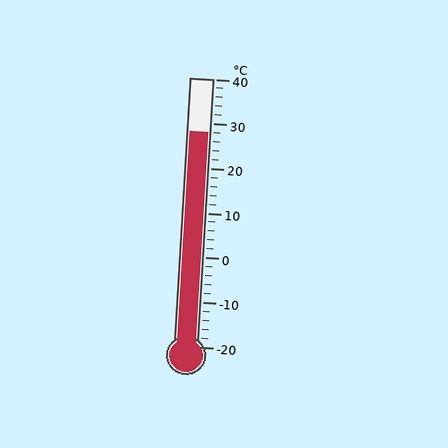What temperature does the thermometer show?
The thermometer shows approximately 28°C.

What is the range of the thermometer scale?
The thermometer scale ranges from -20°C to 40°C.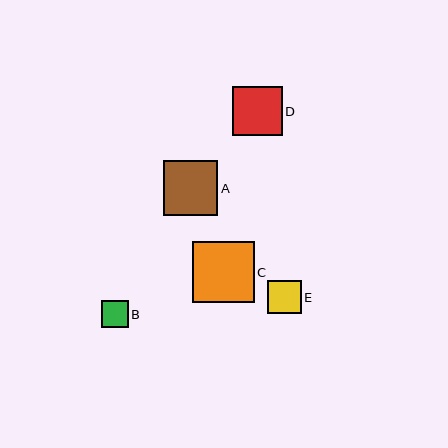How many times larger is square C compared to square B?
Square C is approximately 2.3 times the size of square B.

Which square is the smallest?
Square B is the smallest with a size of approximately 27 pixels.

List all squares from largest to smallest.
From largest to smallest: C, A, D, E, B.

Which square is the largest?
Square C is the largest with a size of approximately 62 pixels.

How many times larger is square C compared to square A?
Square C is approximately 1.1 times the size of square A.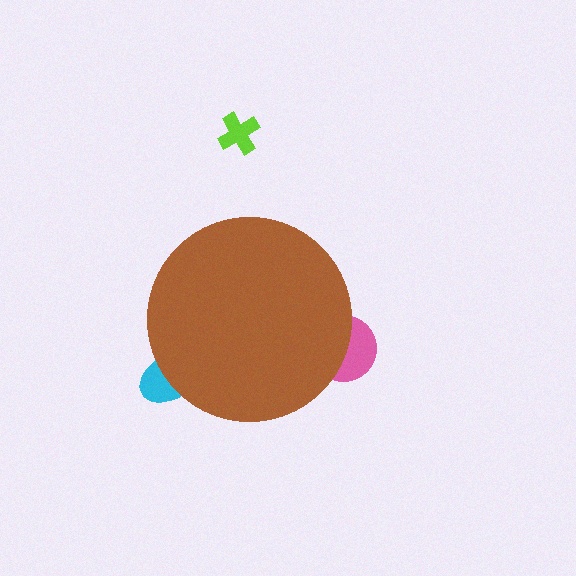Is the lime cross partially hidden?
No, the lime cross is fully visible.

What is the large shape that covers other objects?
A brown circle.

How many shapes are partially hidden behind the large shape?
2 shapes are partially hidden.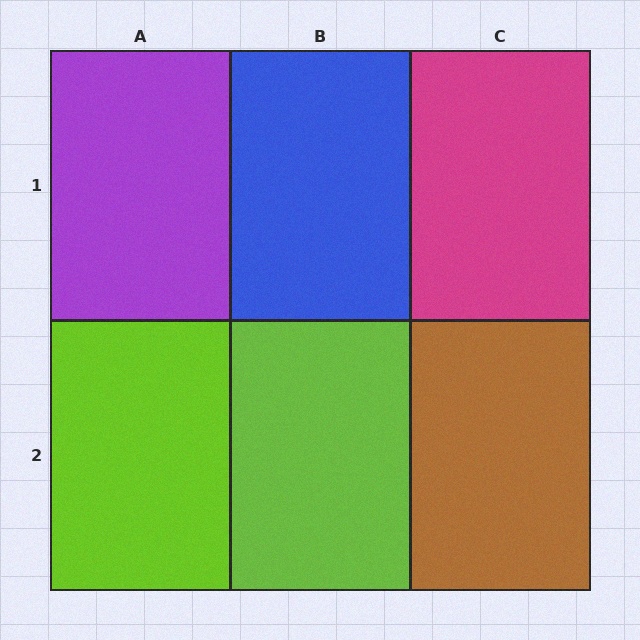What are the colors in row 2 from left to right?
Lime, lime, brown.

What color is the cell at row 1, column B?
Blue.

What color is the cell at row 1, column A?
Purple.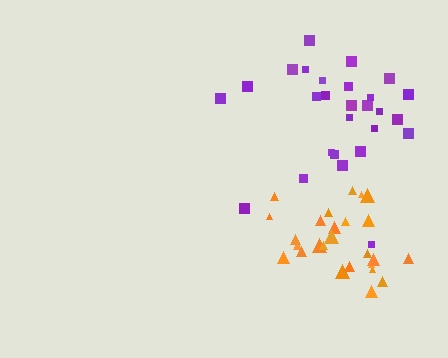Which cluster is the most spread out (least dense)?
Purple.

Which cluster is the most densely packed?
Orange.